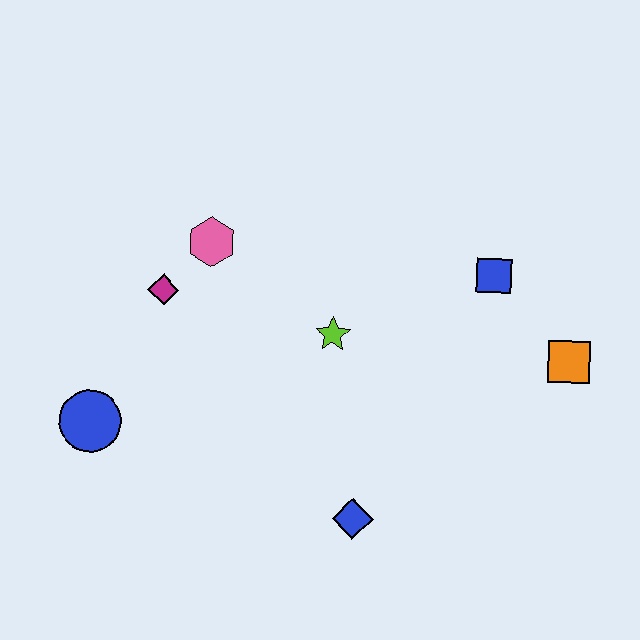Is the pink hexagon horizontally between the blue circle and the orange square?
Yes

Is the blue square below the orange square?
No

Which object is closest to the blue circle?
The magenta diamond is closest to the blue circle.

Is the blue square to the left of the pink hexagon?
No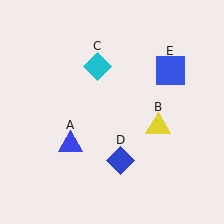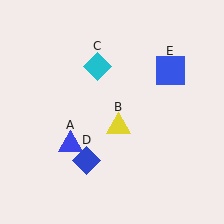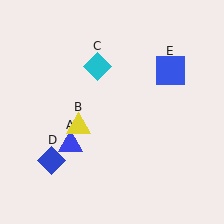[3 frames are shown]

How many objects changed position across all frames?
2 objects changed position: yellow triangle (object B), blue diamond (object D).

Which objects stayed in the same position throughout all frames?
Blue triangle (object A) and cyan diamond (object C) and blue square (object E) remained stationary.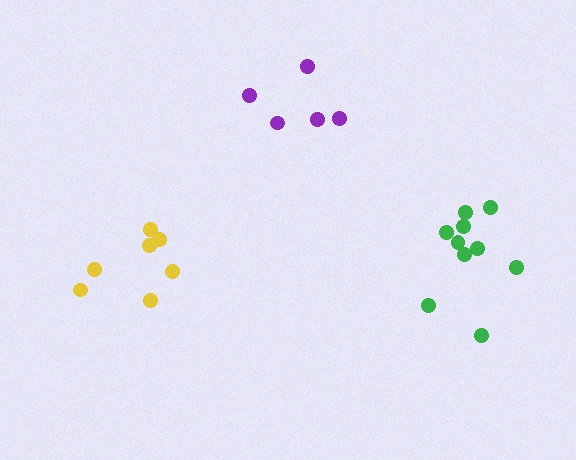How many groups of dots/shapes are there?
There are 3 groups.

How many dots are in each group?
Group 1: 5 dots, Group 2: 7 dots, Group 3: 10 dots (22 total).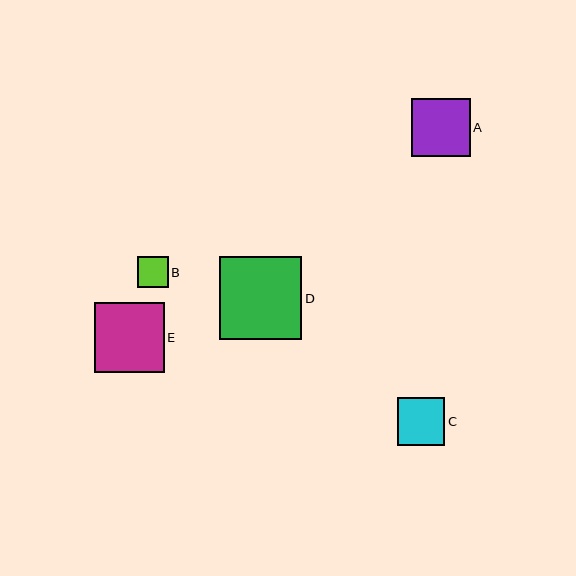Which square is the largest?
Square D is the largest with a size of approximately 83 pixels.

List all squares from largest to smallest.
From largest to smallest: D, E, A, C, B.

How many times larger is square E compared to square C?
Square E is approximately 1.5 times the size of square C.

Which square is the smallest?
Square B is the smallest with a size of approximately 31 pixels.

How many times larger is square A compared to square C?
Square A is approximately 1.2 times the size of square C.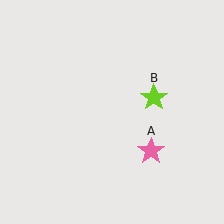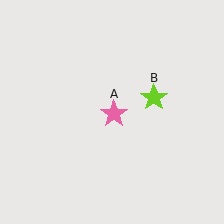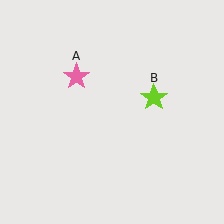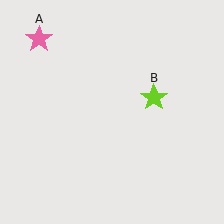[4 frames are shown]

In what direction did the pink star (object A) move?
The pink star (object A) moved up and to the left.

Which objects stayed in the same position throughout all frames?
Lime star (object B) remained stationary.